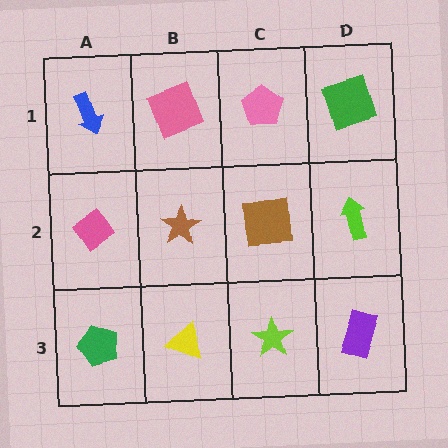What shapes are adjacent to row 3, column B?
A brown star (row 2, column B), a green pentagon (row 3, column A), a lime star (row 3, column C).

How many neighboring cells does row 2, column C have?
4.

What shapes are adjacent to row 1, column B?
A brown star (row 2, column B), a blue arrow (row 1, column A), a pink pentagon (row 1, column C).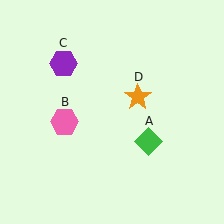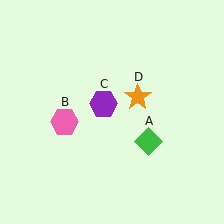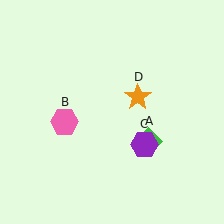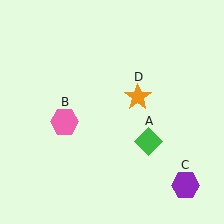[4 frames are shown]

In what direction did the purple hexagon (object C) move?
The purple hexagon (object C) moved down and to the right.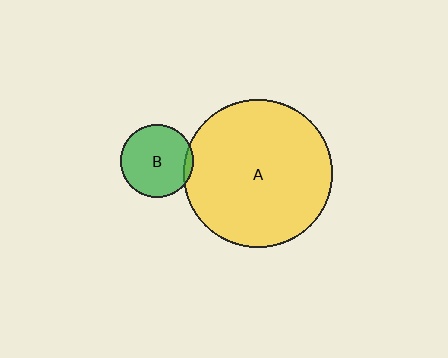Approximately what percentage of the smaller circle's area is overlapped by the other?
Approximately 5%.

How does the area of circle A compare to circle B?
Approximately 4.1 times.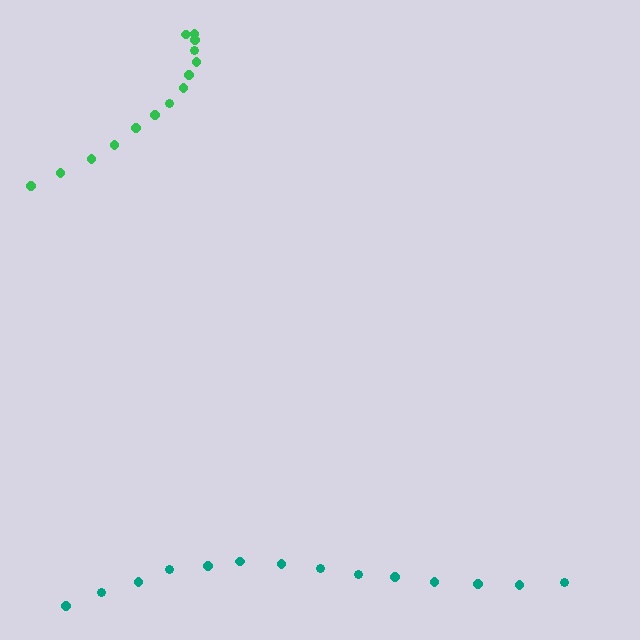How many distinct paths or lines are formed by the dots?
There are 2 distinct paths.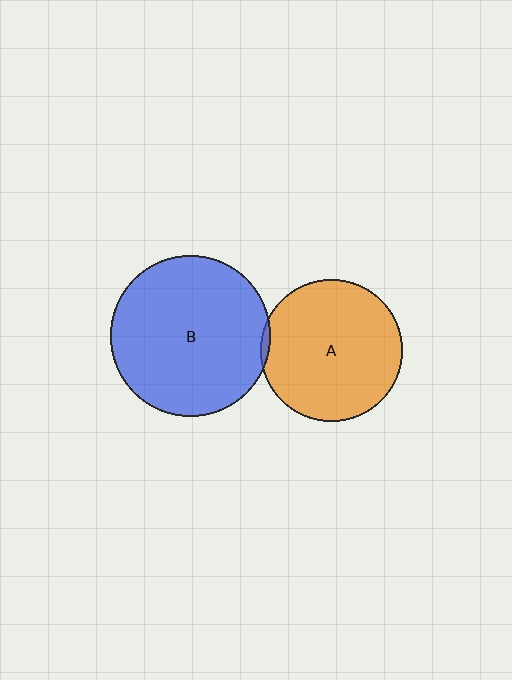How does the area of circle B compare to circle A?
Approximately 1.3 times.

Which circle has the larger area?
Circle B (blue).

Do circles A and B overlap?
Yes.